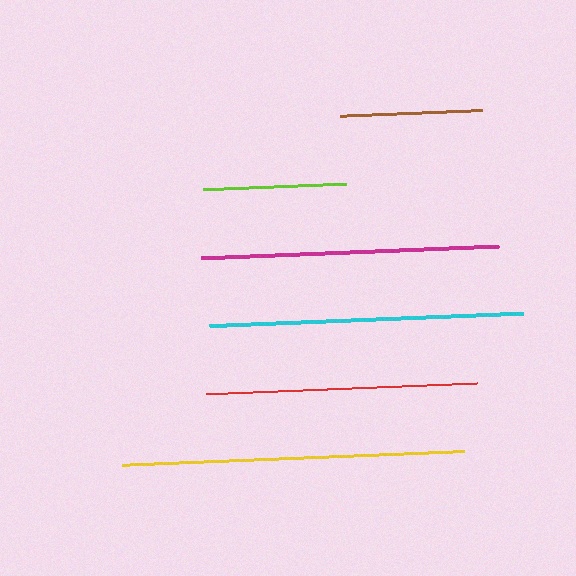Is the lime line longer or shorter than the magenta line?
The magenta line is longer than the lime line.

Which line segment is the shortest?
The brown line is the shortest at approximately 142 pixels.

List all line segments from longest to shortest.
From longest to shortest: yellow, cyan, magenta, red, lime, brown.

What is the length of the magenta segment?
The magenta segment is approximately 298 pixels long.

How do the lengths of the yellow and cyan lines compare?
The yellow and cyan lines are approximately the same length.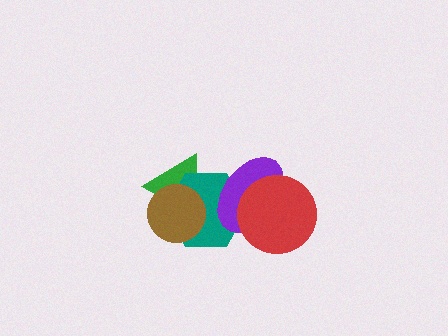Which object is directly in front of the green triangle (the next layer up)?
The teal hexagon is directly in front of the green triangle.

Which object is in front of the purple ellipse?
The red circle is in front of the purple ellipse.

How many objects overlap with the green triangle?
2 objects overlap with the green triangle.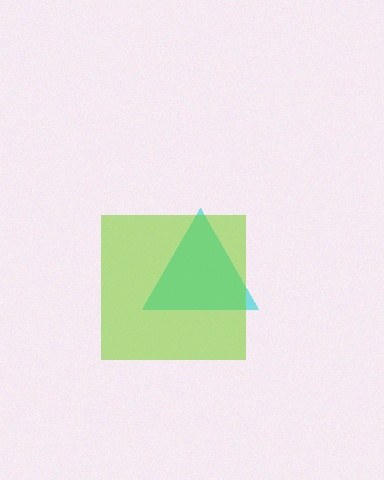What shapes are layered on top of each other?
The layered shapes are: a cyan triangle, a lime square.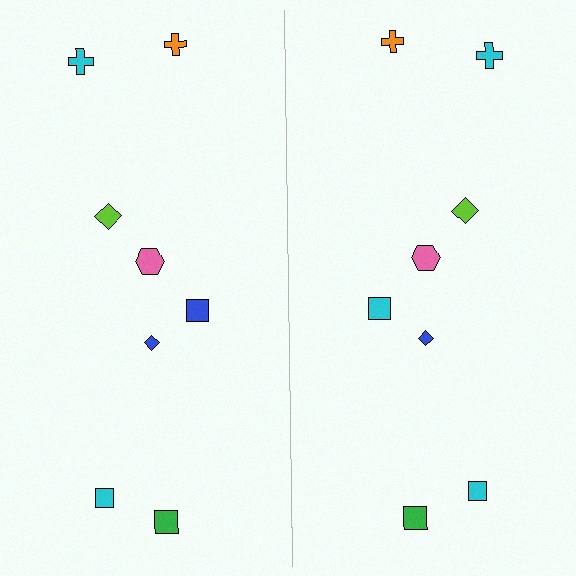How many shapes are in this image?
There are 16 shapes in this image.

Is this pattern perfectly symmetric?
No, the pattern is not perfectly symmetric. The cyan square on the right side breaks the symmetry — its mirror counterpart is blue.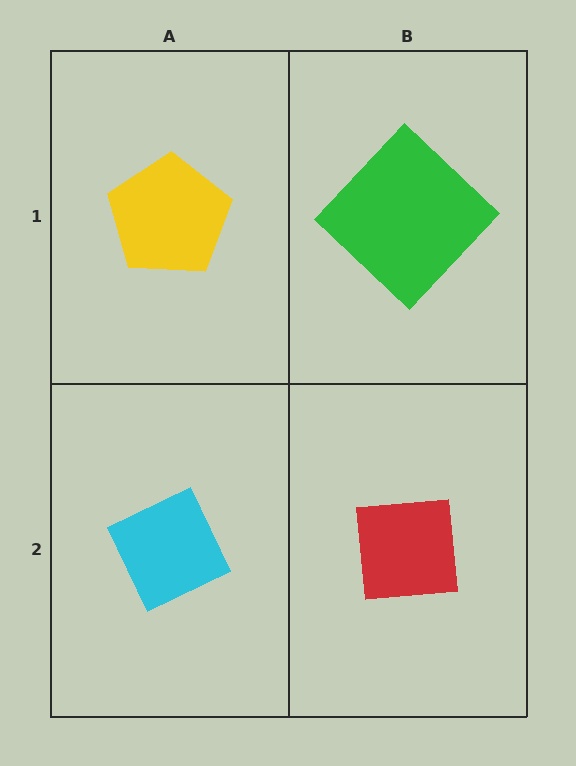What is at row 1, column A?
A yellow pentagon.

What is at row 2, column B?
A red square.